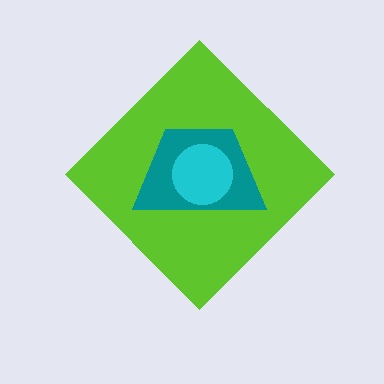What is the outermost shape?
The lime diamond.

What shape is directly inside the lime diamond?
The teal trapezoid.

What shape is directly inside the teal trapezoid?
The cyan circle.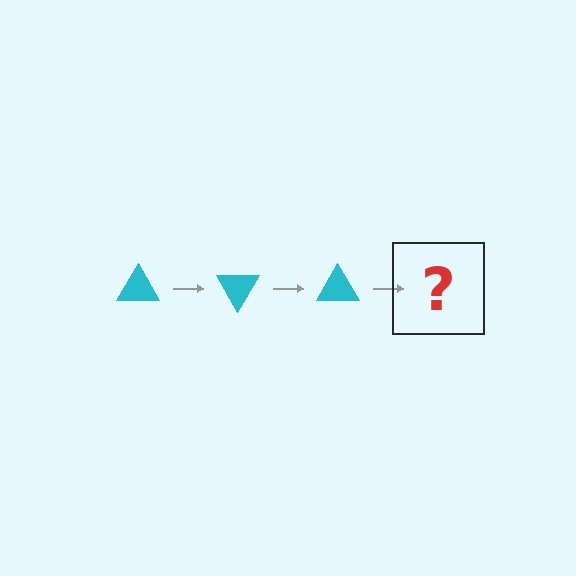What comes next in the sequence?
The next element should be a cyan triangle rotated 180 degrees.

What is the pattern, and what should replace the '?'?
The pattern is that the triangle rotates 60 degrees each step. The '?' should be a cyan triangle rotated 180 degrees.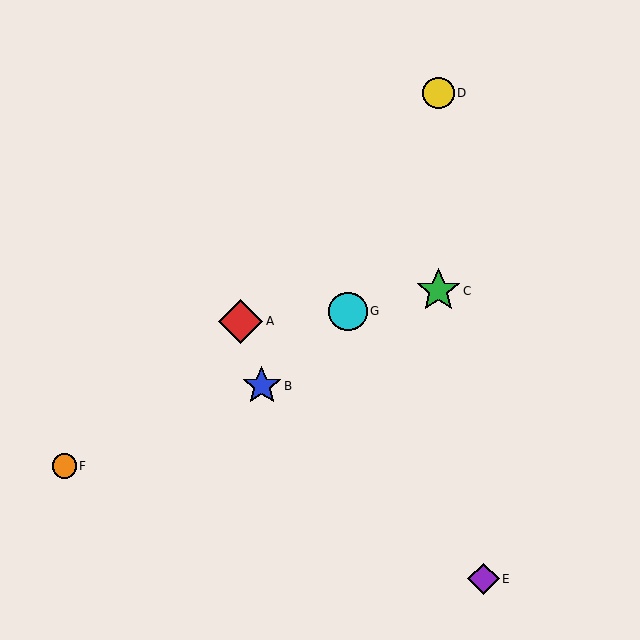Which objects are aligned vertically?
Objects C, D are aligned vertically.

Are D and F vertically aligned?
No, D is at x≈438 and F is at x≈64.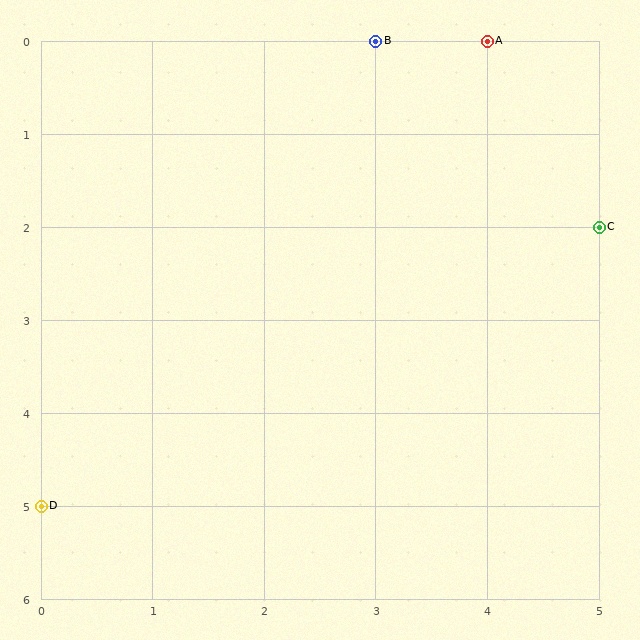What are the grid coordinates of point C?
Point C is at grid coordinates (5, 2).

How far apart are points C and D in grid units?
Points C and D are 5 columns and 3 rows apart (about 5.8 grid units diagonally).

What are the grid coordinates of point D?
Point D is at grid coordinates (0, 5).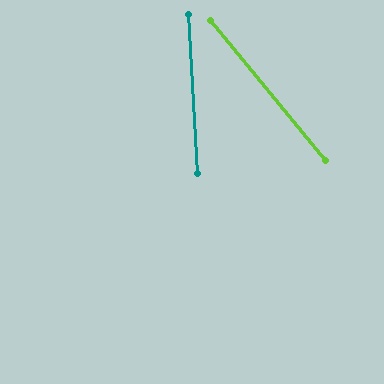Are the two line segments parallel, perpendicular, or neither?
Neither parallel nor perpendicular — they differ by about 36°.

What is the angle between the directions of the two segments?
Approximately 36 degrees.